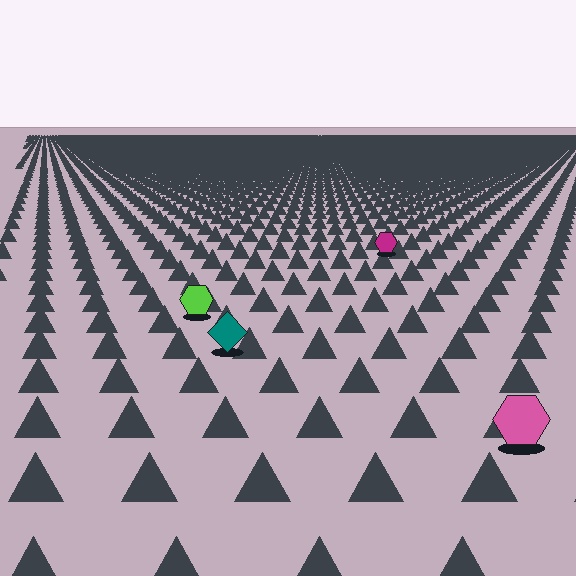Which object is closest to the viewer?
The pink hexagon is closest. The texture marks near it are larger and more spread out.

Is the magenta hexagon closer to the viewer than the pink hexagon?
No. The pink hexagon is closer — you can tell from the texture gradient: the ground texture is coarser near it.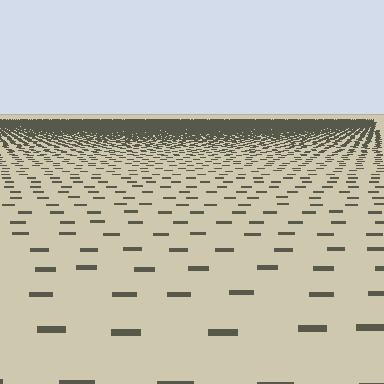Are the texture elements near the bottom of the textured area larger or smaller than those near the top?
Larger. Near the bottom, elements are closer to the viewer and appear at a bigger on-screen size.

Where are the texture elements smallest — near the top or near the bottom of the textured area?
Near the top.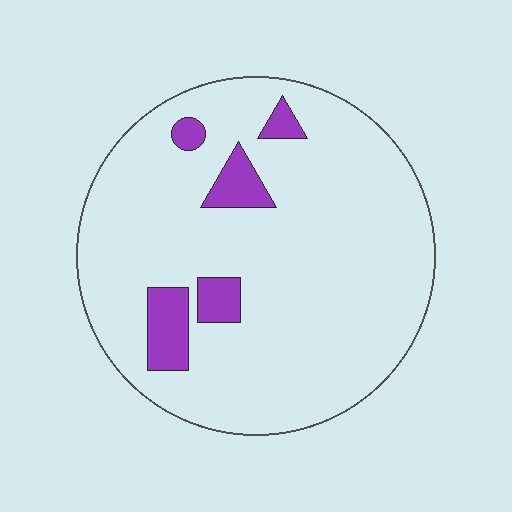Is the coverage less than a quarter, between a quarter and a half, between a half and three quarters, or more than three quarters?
Less than a quarter.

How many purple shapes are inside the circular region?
5.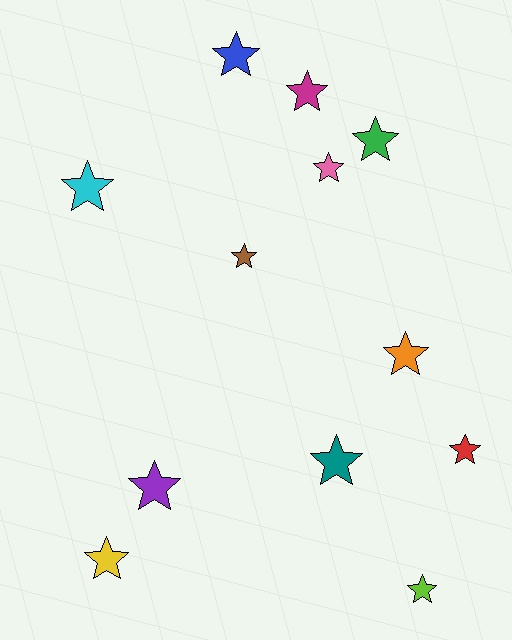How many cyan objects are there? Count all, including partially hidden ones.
There is 1 cyan object.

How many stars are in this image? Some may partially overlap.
There are 12 stars.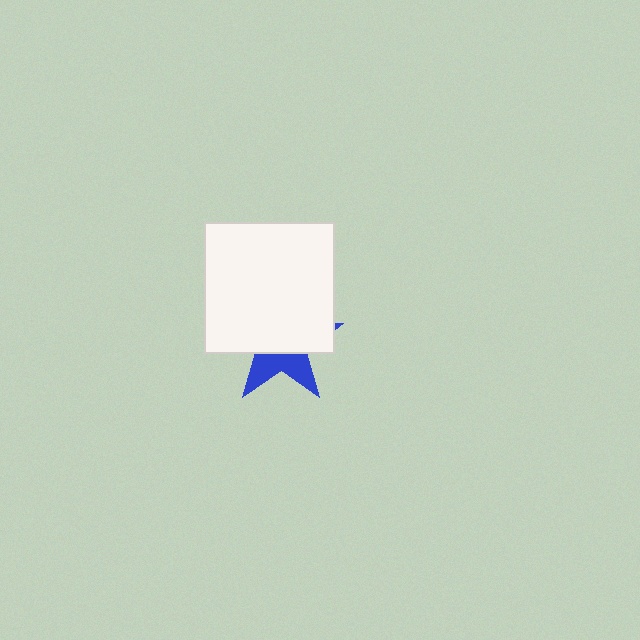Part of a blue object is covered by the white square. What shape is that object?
It is a star.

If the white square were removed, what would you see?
You would see the complete blue star.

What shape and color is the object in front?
The object in front is a white square.